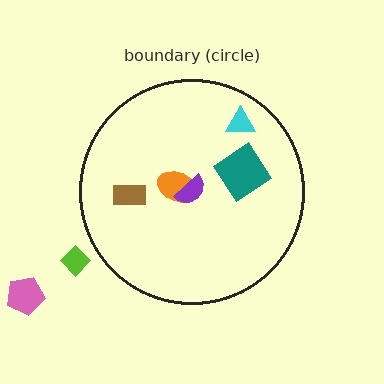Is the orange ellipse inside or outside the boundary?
Inside.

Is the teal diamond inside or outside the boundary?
Inside.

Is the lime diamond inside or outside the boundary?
Outside.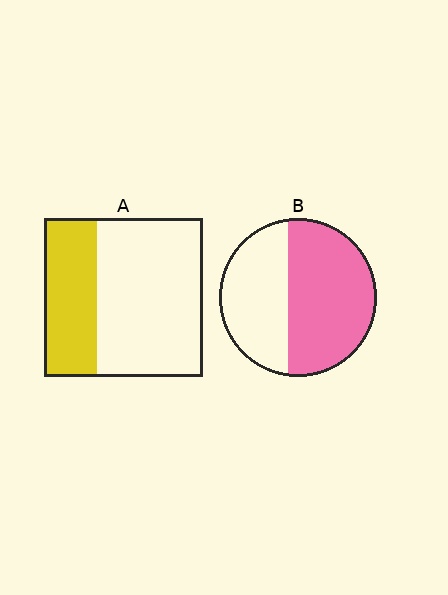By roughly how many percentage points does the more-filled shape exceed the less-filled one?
By roughly 25 percentage points (B over A).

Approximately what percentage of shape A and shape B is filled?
A is approximately 35% and B is approximately 60%.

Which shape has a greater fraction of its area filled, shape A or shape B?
Shape B.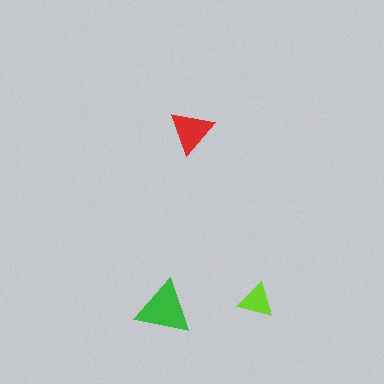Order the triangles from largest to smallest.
the green one, the red one, the lime one.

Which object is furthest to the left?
The green triangle is leftmost.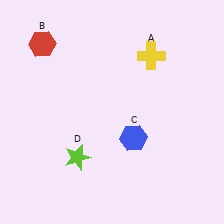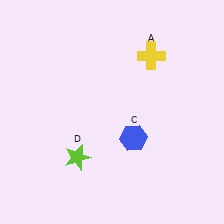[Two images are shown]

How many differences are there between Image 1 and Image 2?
There is 1 difference between the two images.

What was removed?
The red hexagon (B) was removed in Image 2.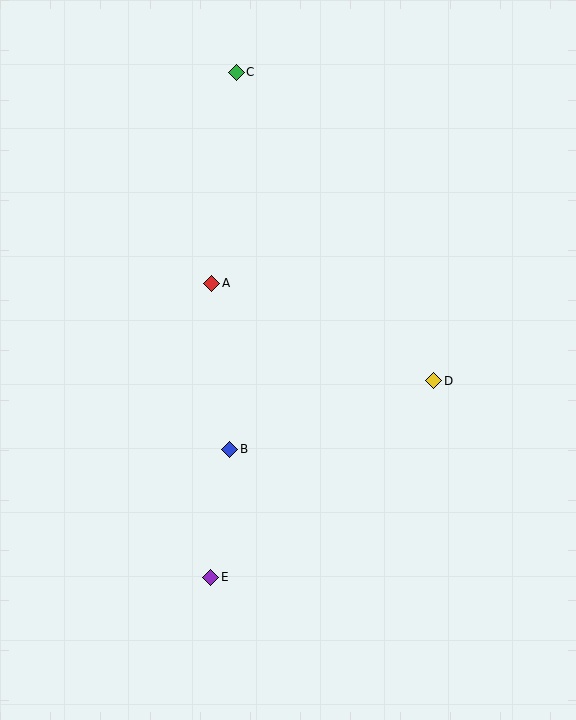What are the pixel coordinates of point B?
Point B is at (230, 449).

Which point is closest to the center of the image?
Point B at (230, 449) is closest to the center.